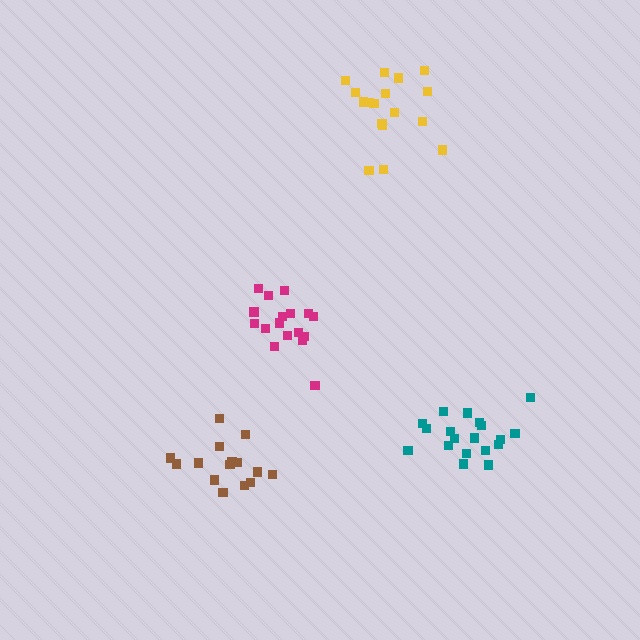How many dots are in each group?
Group 1: 19 dots, Group 2: 17 dots, Group 3: 17 dots, Group 4: 15 dots (68 total).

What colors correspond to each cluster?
The clusters are colored: teal, magenta, yellow, brown.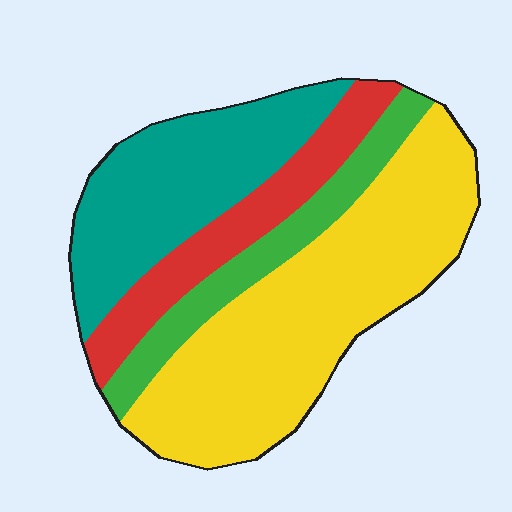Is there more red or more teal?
Teal.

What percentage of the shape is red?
Red covers roughly 15% of the shape.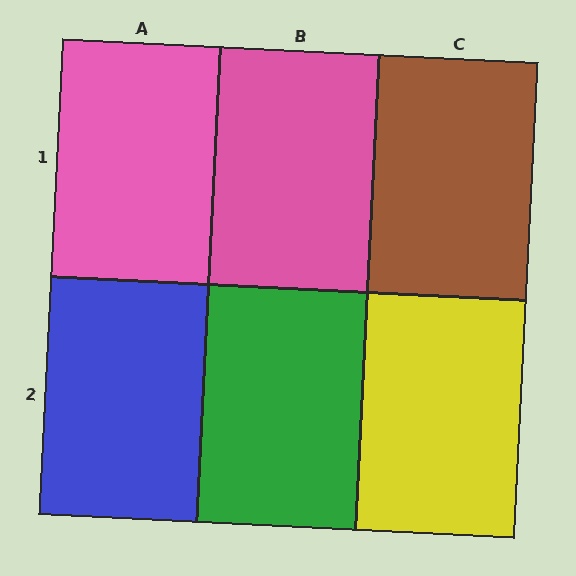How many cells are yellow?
1 cell is yellow.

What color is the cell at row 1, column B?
Pink.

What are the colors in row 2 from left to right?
Blue, green, yellow.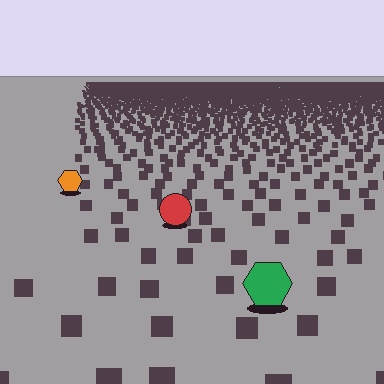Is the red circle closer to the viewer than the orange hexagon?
Yes. The red circle is closer — you can tell from the texture gradient: the ground texture is coarser near it.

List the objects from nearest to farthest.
From nearest to farthest: the green hexagon, the red circle, the orange hexagon.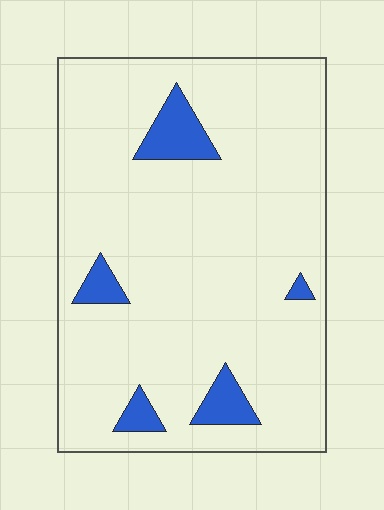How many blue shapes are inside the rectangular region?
5.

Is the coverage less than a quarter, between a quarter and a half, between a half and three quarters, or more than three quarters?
Less than a quarter.